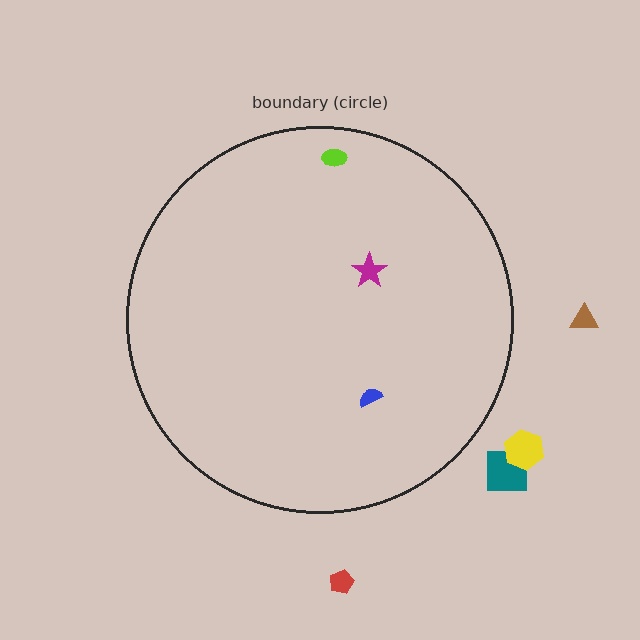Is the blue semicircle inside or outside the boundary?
Inside.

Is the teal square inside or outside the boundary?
Outside.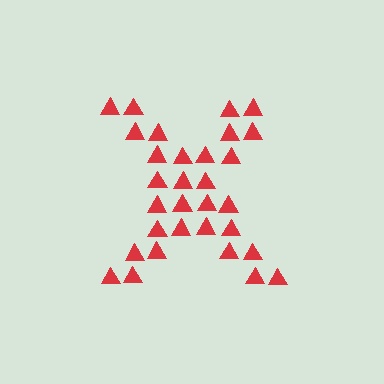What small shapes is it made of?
It is made of small triangles.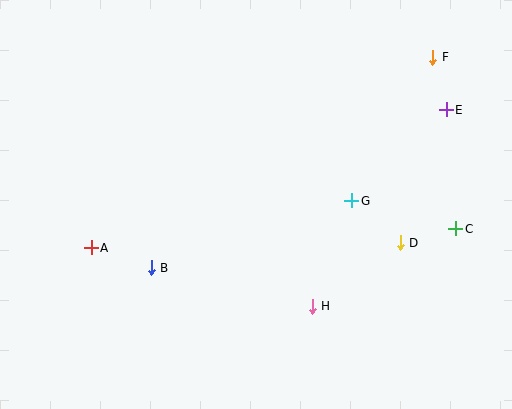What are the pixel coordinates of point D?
Point D is at (400, 243).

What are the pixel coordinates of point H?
Point H is at (312, 306).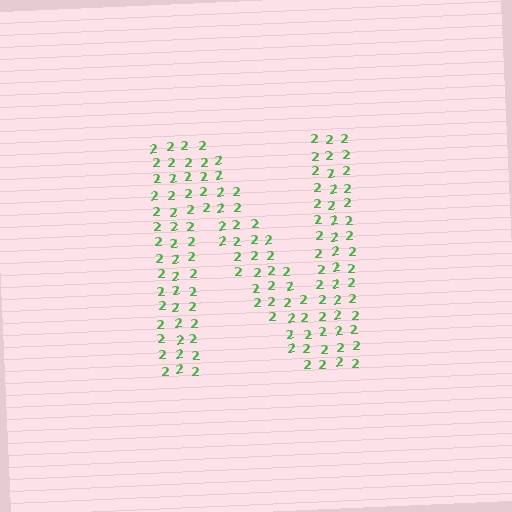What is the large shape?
The large shape is the letter N.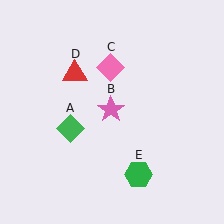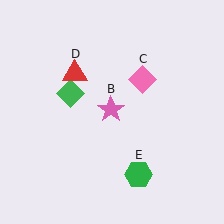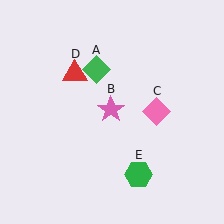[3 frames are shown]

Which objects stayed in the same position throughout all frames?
Pink star (object B) and red triangle (object D) and green hexagon (object E) remained stationary.